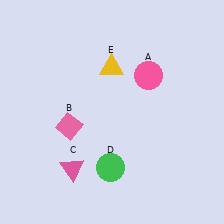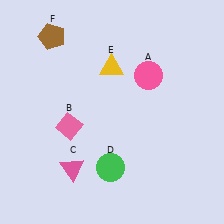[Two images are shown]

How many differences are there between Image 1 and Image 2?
There is 1 difference between the two images.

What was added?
A brown pentagon (F) was added in Image 2.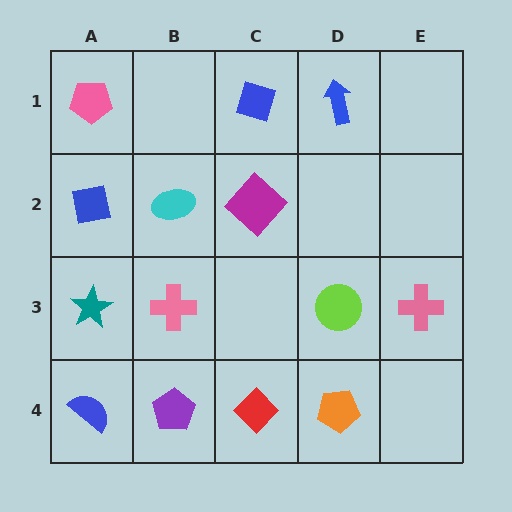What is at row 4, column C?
A red diamond.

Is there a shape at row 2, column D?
No, that cell is empty.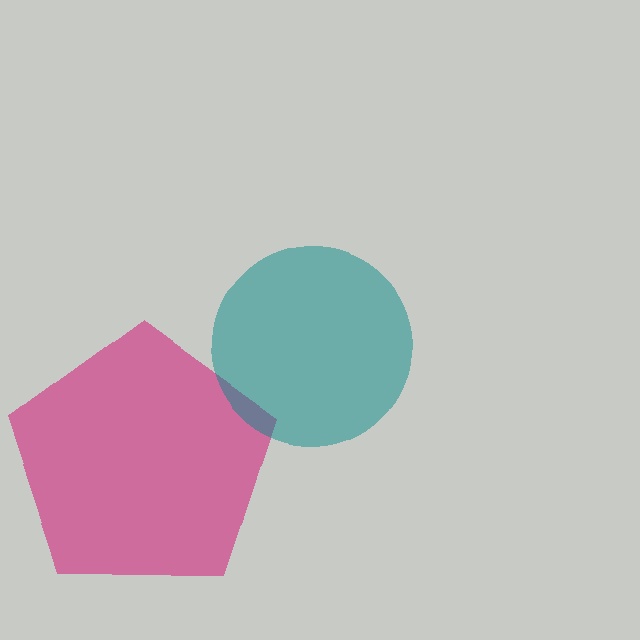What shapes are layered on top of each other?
The layered shapes are: a magenta pentagon, a teal circle.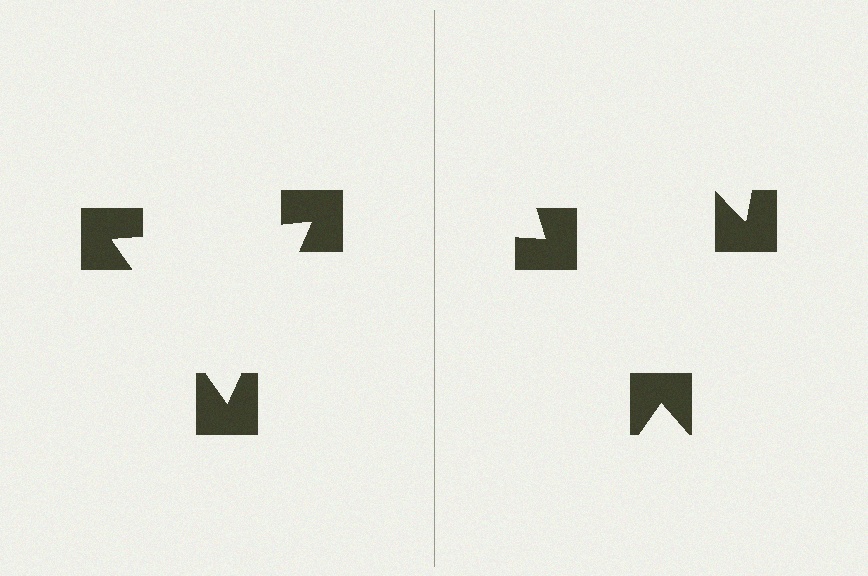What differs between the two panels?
The notched squares are positioned identically on both sides; only the wedge orientations differ. On the left they align to a triangle; on the right they are misaligned.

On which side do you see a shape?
An illusory triangle appears on the left side. On the right side the wedge cuts are rotated, so no coherent shape forms.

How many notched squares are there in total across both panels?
6 — 3 on each side.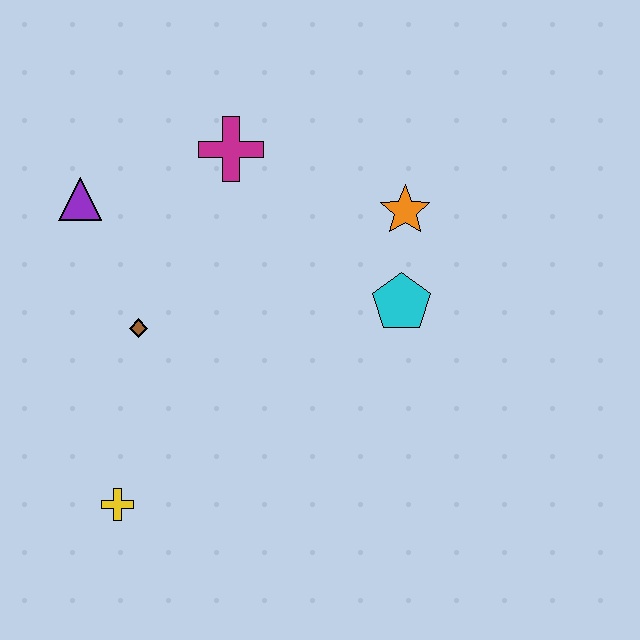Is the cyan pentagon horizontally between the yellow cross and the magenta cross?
No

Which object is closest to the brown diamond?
The purple triangle is closest to the brown diamond.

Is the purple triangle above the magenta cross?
No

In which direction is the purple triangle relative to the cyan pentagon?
The purple triangle is to the left of the cyan pentagon.